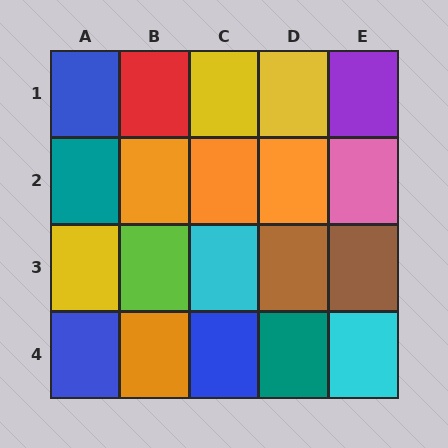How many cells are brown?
2 cells are brown.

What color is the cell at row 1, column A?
Blue.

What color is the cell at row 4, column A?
Blue.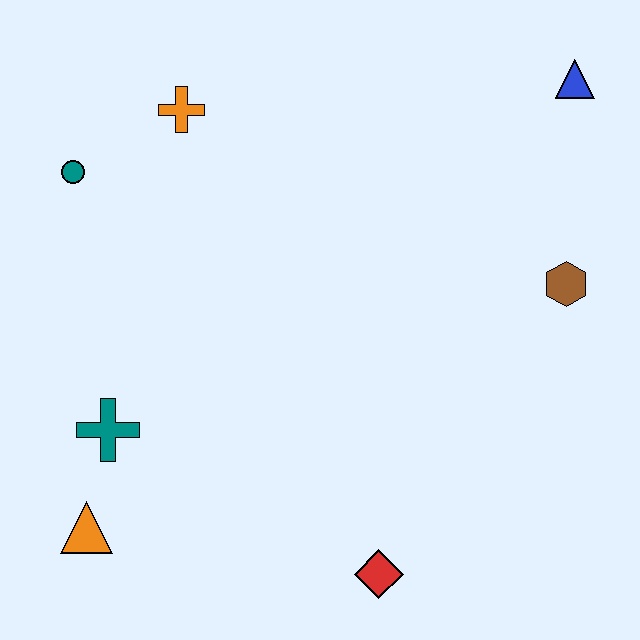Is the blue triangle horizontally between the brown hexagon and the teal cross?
No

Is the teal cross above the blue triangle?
No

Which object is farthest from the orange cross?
The red diamond is farthest from the orange cross.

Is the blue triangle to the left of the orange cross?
No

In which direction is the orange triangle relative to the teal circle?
The orange triangle is below the teal circle.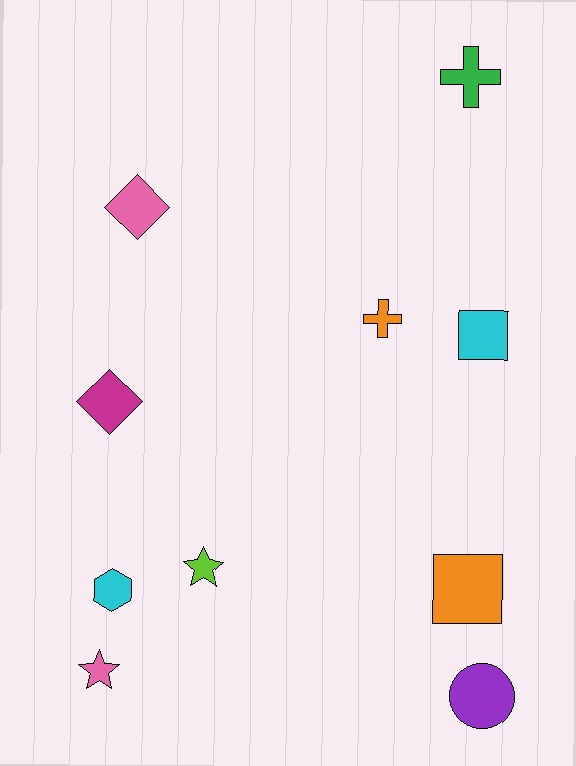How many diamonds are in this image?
There are 2 diamonds.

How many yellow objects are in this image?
There are no yellow objects.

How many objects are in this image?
There are 10 objects.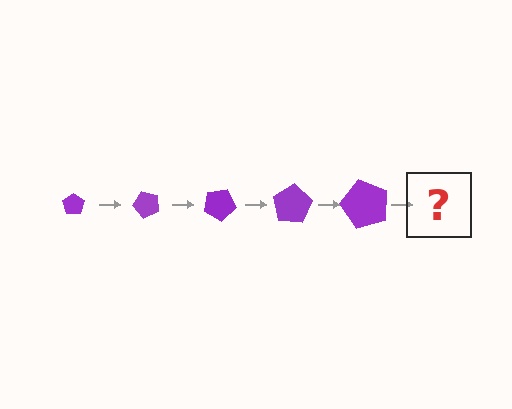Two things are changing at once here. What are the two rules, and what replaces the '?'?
The two rules are that the pentagon grows larger each step and it rotates 50 degrees each step. The '?' should be a pentagon, larger than the previous one and rotated 250 degrees from the start.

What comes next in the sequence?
The next element should be a pentagon, larger than the previous one and rotated 250 degrees from the start.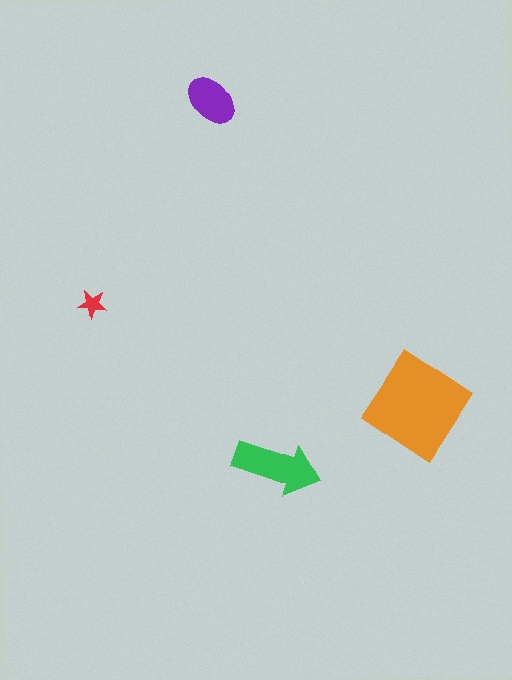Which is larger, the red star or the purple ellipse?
The purple ellipse.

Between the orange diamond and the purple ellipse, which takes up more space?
The orange diamond.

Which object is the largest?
The orange diamond.